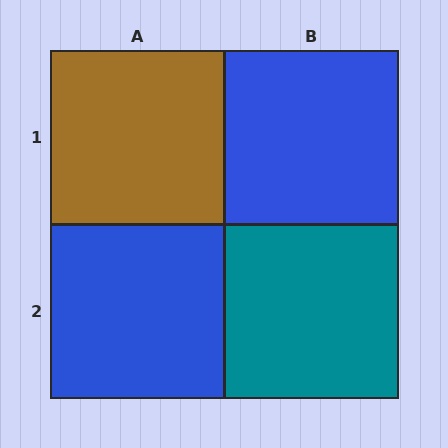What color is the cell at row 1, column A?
Brown.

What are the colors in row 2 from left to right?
Blue, teal.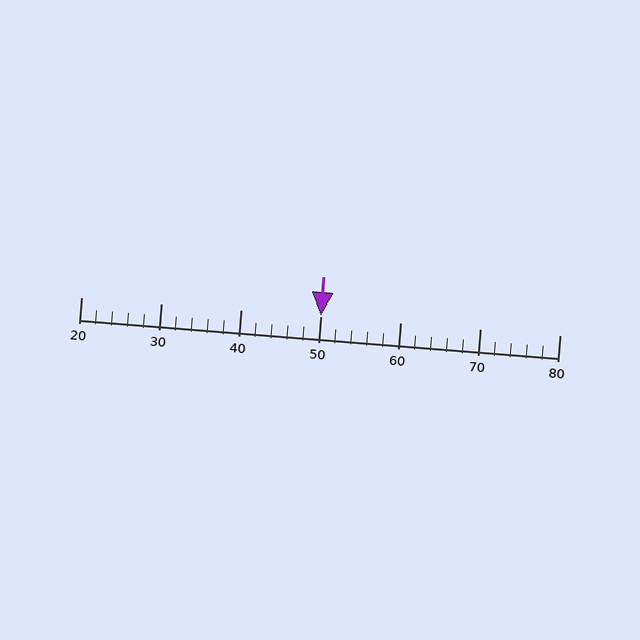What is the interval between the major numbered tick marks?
The major tick marks are spaced 10 units apart.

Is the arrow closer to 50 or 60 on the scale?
The arrow is closer to 50.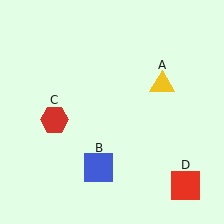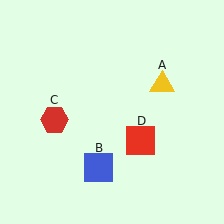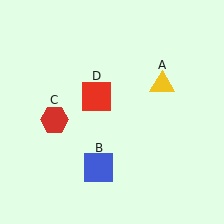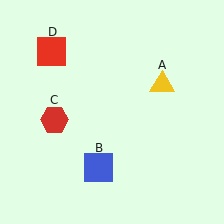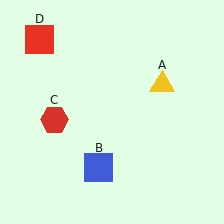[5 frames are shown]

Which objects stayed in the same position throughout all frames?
Yellow triangle (object A) and blue square (object B) and red hexagon (object C) remained stationary.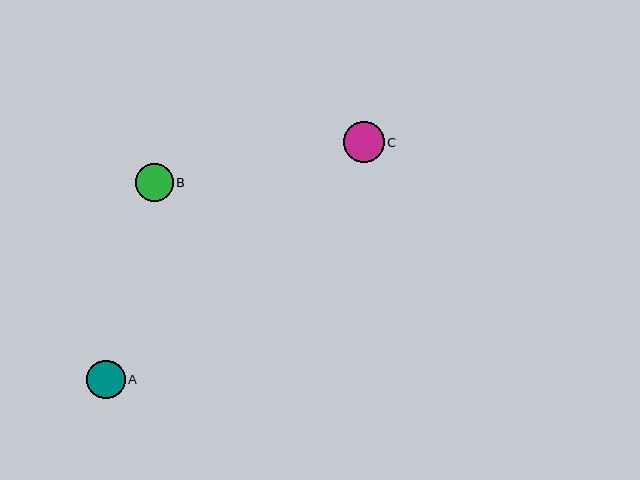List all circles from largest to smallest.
From largest to smallest: C, A, B.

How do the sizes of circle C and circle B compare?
Circle C and circle B are approximately the same size.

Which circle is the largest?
Circle C is the largest with a size of approximately 41 pixels.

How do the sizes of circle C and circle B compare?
Circle C and circle B are approximately the same size.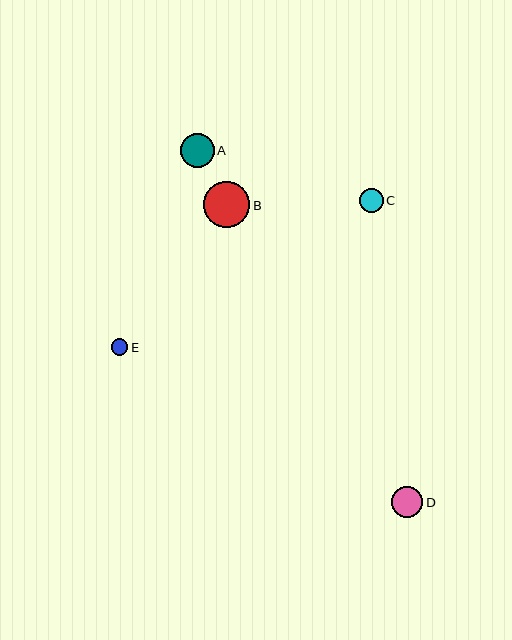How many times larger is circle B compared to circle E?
Circle B is approximately 2.8 times the size of circle E.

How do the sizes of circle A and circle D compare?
Circle A and circle D are approximately the same size.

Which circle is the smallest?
Circle E is the smallest with a size of approximately 17 pixels.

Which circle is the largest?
Circle B is the largest with a size of approximately 47 pixels.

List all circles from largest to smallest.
From largest to smallest: B, A, D, C, E.